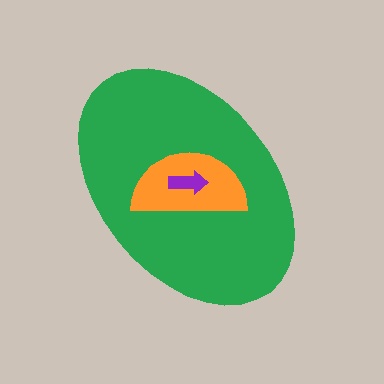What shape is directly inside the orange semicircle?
The purple arrow.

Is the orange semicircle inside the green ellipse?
Yes.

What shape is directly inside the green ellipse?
The orange semicircle.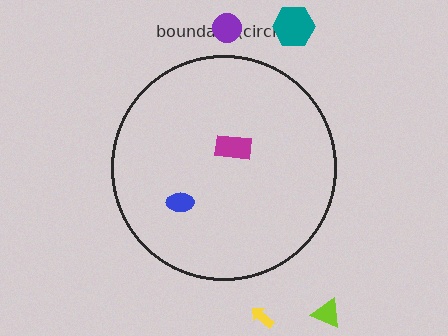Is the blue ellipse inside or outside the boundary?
Inside.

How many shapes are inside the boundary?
2 inside, 4 outside.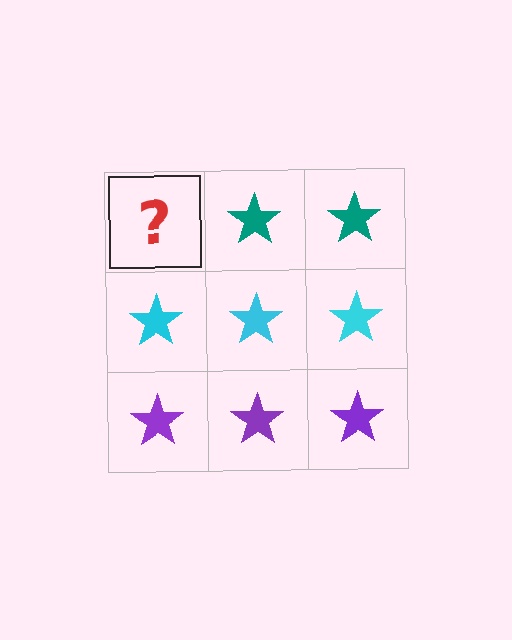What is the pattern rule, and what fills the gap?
The rule is that each row has a consistent color. The gap should be filled with a teal star.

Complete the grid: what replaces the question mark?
The question mark should be replaced with a teal star.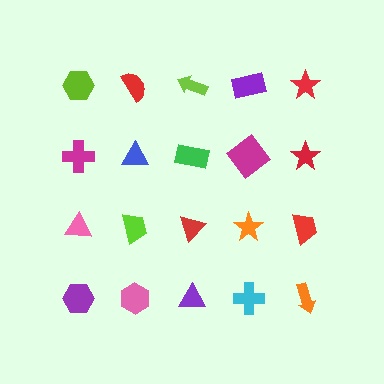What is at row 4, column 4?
A cyan cross.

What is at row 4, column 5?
An orange arrow.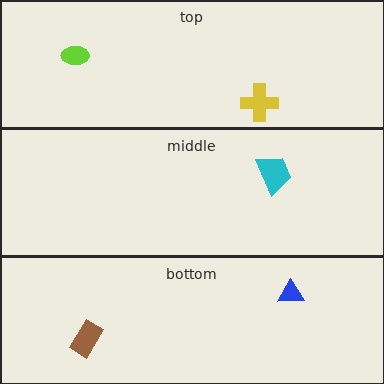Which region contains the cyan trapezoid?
The middle region.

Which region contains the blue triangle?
The bottom region.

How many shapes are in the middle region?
1.